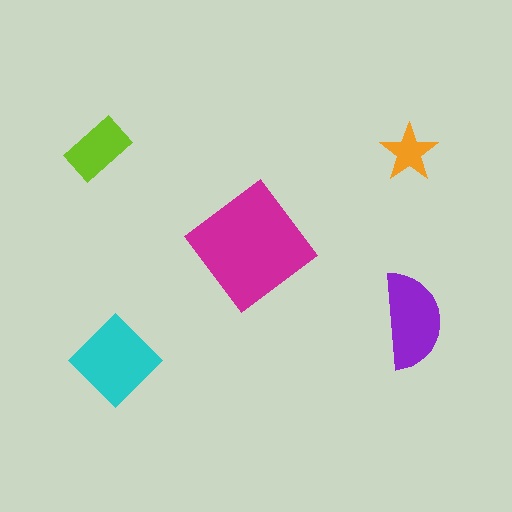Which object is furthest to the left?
The lime rectangle is leftmost.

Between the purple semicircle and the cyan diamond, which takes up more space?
The cyan diamond.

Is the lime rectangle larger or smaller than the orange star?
Larger.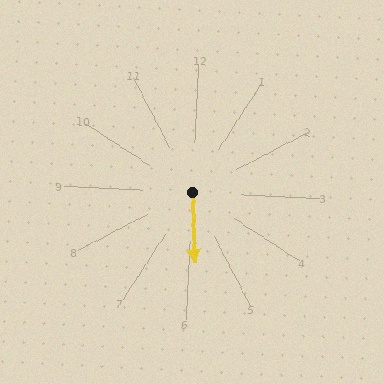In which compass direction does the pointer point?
South.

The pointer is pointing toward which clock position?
Roughly 6 o'clock.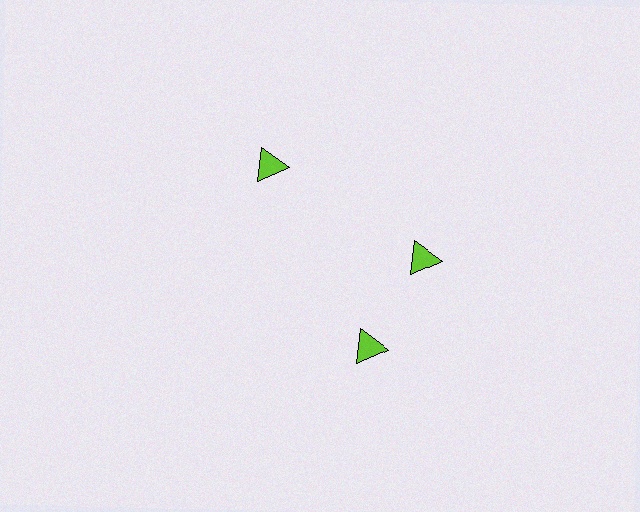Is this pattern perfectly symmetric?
No. The 3 lime triangles are arranged in a ring, but one element near the 7 o'clock position is rotated out of alignment along the ring, breaking the 3-fold rotational symmetry.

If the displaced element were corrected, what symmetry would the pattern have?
It would have 3-fold rotational symmetry — the pattern would map onto itself every 120 degrees.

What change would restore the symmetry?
The symmetry would be restored by rotating it back into even spacing with its neighbors so that all 3 triangles sit at equal angles and equal distance from the center.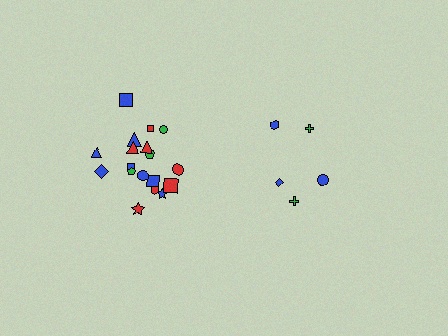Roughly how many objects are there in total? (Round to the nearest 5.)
Roughly 25 objects in total.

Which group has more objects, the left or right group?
The left group.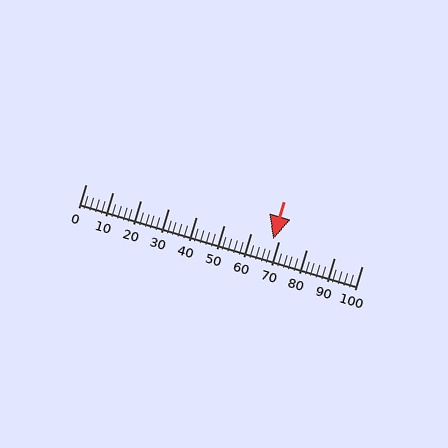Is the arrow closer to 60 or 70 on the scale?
The arrow is closer to 70.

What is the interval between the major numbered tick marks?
The major tick marks are spaced 10 units apart.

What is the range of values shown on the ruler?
The ruler shows values from 0 to 100.